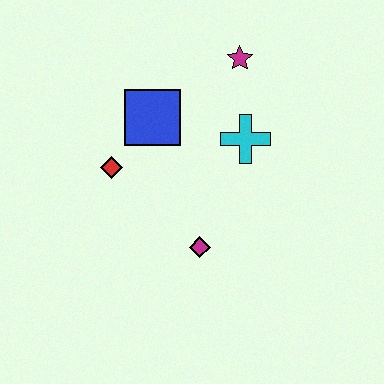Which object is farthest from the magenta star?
The magenta diamond is farthest from the magenta star.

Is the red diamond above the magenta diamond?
Yes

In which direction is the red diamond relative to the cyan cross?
The red diamond is to the left of the cyan cross.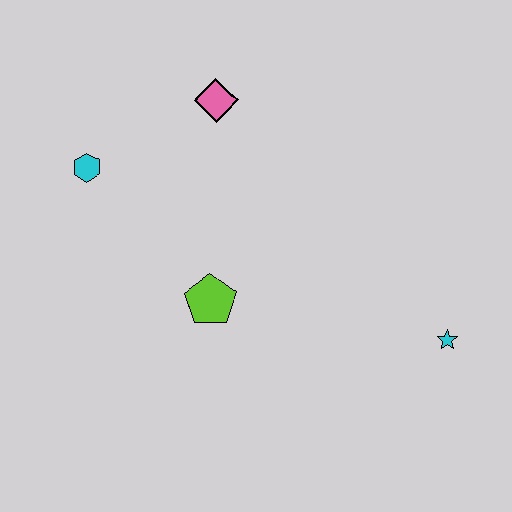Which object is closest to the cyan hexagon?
The pink diamond is closest to the cyan hexagon.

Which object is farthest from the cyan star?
The cyan hexagon is farthest from the cyan star.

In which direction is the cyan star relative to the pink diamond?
The cyan star is below the pink diamond.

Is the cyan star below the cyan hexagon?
Yes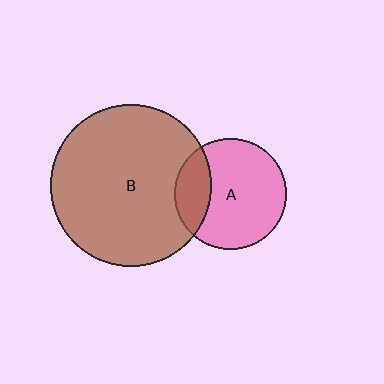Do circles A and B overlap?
Yes.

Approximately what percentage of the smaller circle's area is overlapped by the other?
Approximately 25%.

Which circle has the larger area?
Circle B (brown).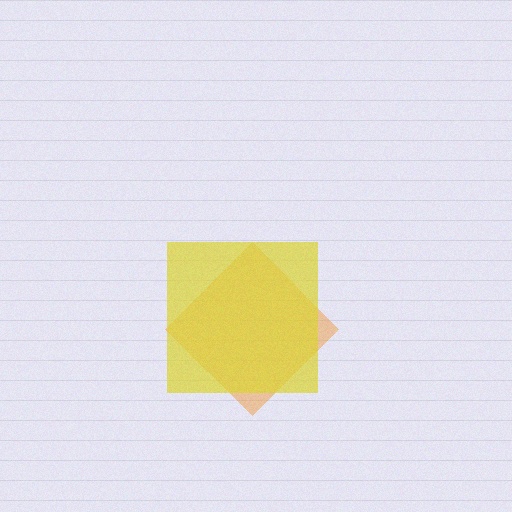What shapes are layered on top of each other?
The layered shapes are: an orange diamond, a yellow square.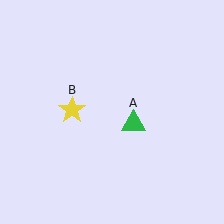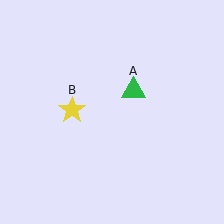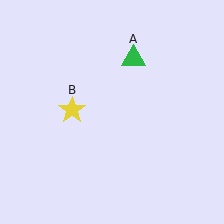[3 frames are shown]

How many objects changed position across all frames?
1 object changed position: green triangle (object A).